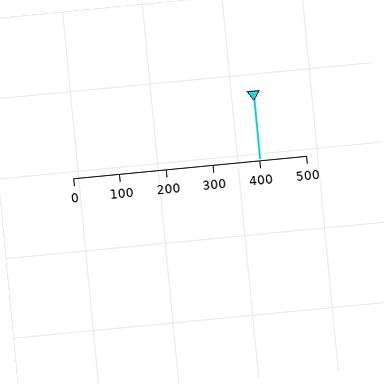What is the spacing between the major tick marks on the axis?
The major ticks are spaced 100 apart.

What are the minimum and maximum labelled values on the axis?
The axis runs from 0 to 500.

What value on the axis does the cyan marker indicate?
The marker indicates approximately 400.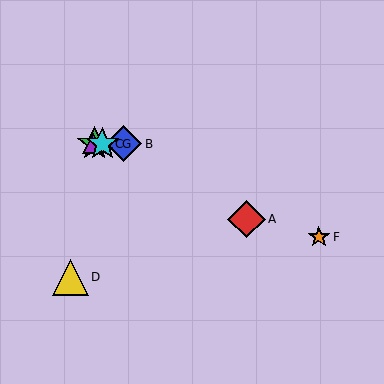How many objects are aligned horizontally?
4 objects (B, C, E, G) are aligned horizontally.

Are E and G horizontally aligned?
Yes, both are at y≈144.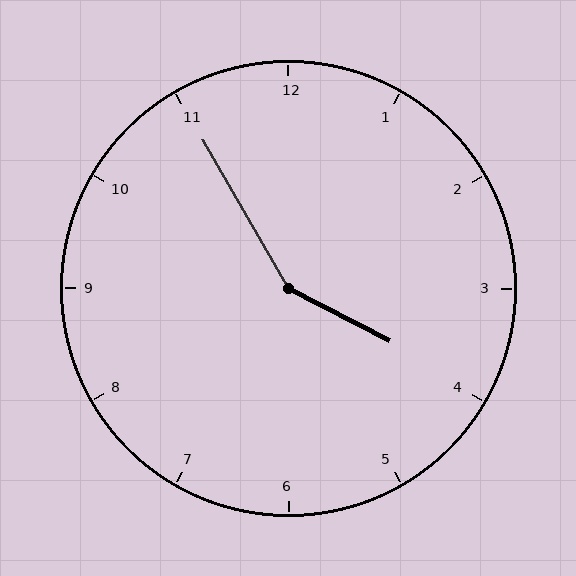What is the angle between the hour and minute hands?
Approximately 148 degrees.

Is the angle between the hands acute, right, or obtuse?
It is obtuse.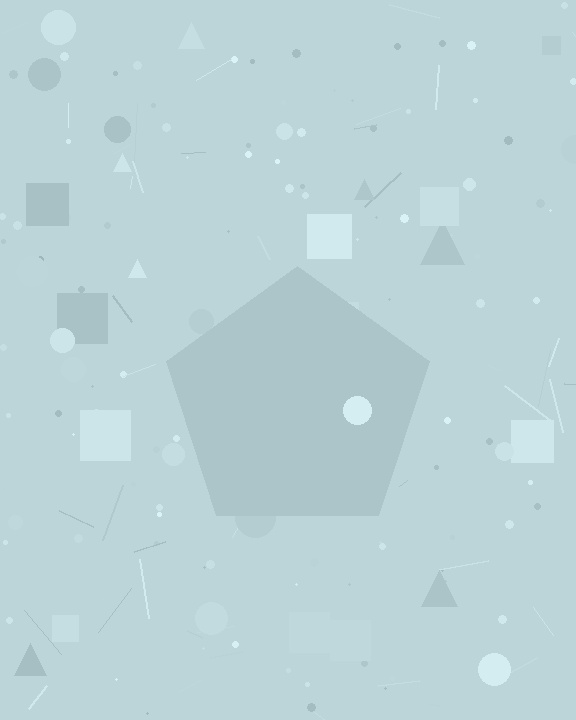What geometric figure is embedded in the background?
A pentagon is embedded in the background.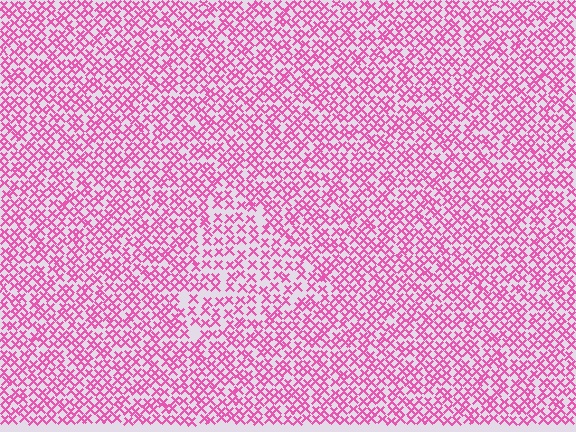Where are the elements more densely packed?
The elements are more densely packed outside the triangle boundary.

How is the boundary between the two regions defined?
The boundary is defined by a change in element density (approximately 1.6x ratio). All elements are the same color, size, and shape.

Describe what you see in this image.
The image contains small pink elements arranged at two different densities. A triangle-shaped region is visible where the elements are less densely packed than the surrounding area.